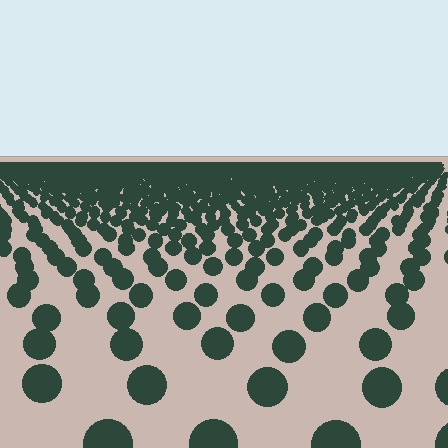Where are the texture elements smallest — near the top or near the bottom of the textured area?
Near the top.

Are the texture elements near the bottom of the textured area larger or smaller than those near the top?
Larger. Near the bottom, elements are closer to the viewer and appear at a bigger on-screen size.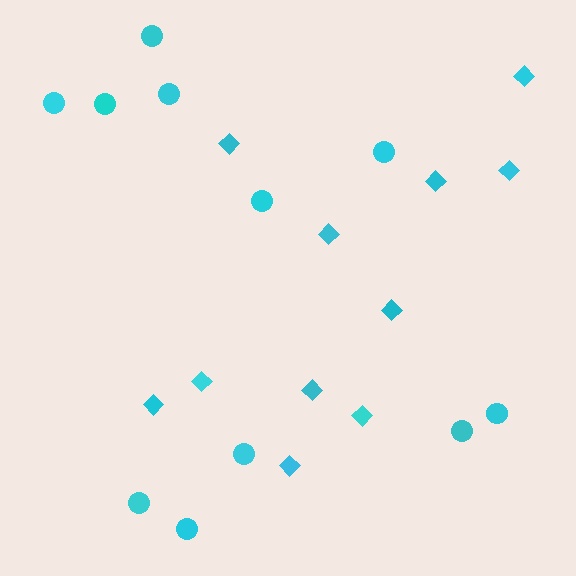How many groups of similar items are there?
There are 2 groups: one group of diamonds (11) and one group of circles (11).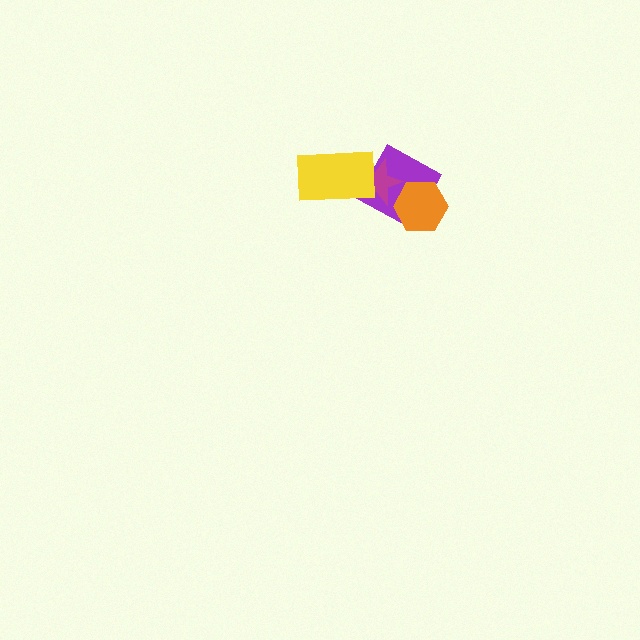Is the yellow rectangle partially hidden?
No, no other shape covers it.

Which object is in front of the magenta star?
The yellow rectangle is in front of the magenta star.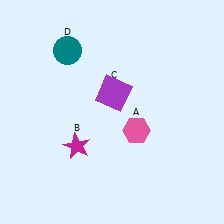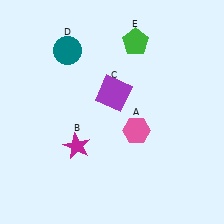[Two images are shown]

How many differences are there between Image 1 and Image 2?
There is 1 difference between the two images.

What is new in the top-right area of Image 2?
A green pentagon (E) was added in the top-right area of Image 2.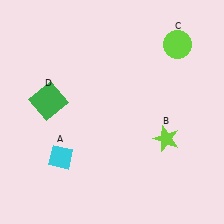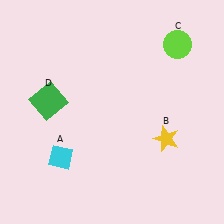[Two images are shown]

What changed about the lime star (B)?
In Image 1, B is lime. In Image 2, it changed to yellow.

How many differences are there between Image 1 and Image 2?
There is 1 difference between the two images.